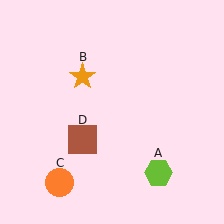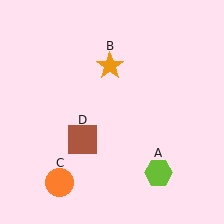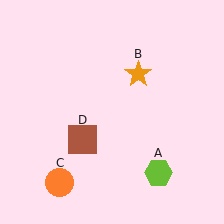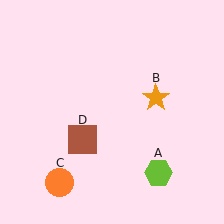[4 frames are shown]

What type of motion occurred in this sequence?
The orange star (object B) rotated clockwise around the center of the scene.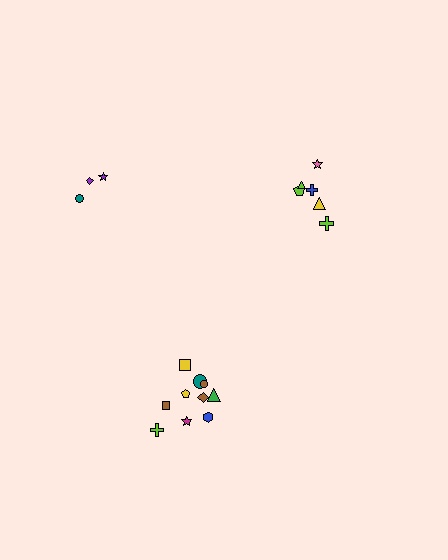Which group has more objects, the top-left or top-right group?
The top-right group.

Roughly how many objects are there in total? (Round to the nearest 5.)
Roughly 20 objects in total.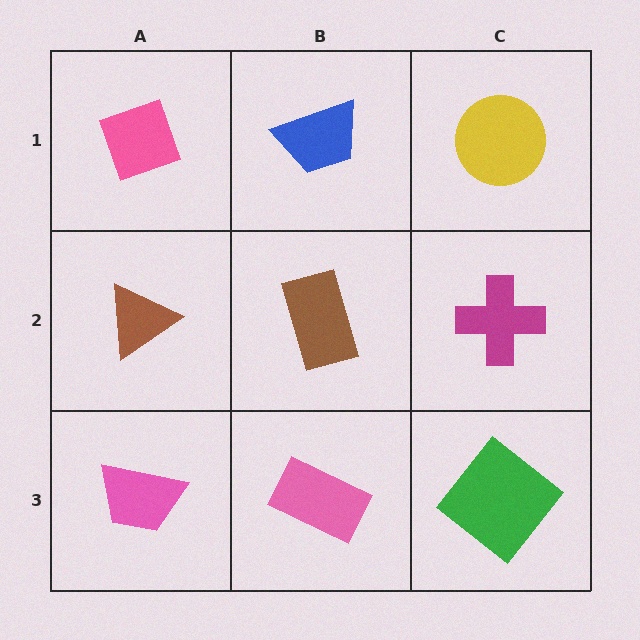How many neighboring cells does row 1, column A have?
2.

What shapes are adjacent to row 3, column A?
A brown triangle (row 2, column A), a pink rectangle (row 3, column B).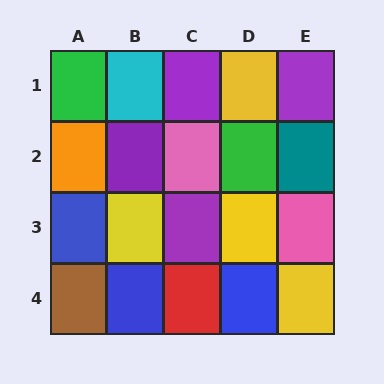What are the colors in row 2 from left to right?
Orange, purple, pink, green, teal.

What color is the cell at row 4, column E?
Yellow.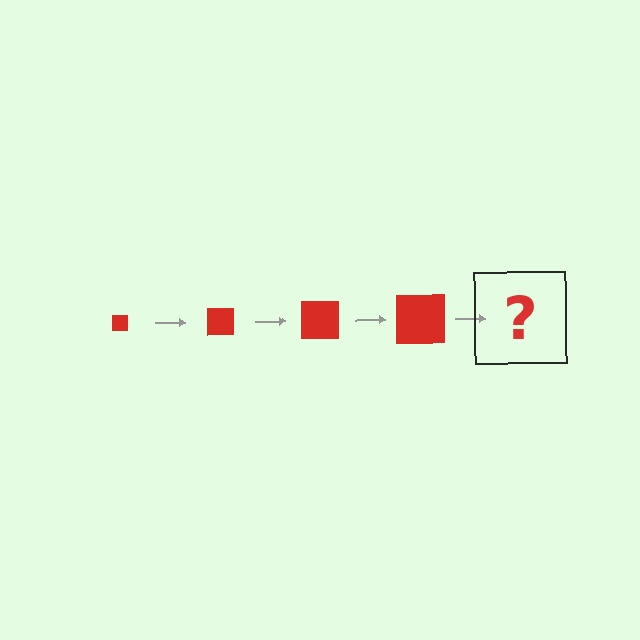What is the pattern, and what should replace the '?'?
The pattern is that the square gets progressively larger each step. The '?' should be a red square, larger than the previous one.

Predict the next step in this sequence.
The next step is a red square, larger than the previous one.